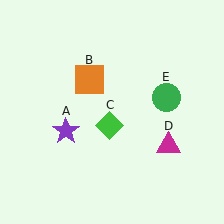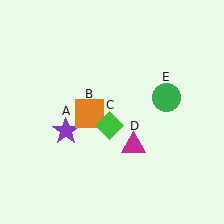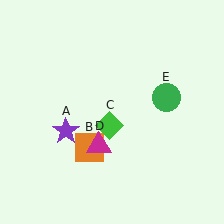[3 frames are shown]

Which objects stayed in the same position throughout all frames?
Purple star (object A) and green diamond (object C) and green circle (object E) remained stationary.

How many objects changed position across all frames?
2 objects changed position: orange square (object B), magenta triangle (object D).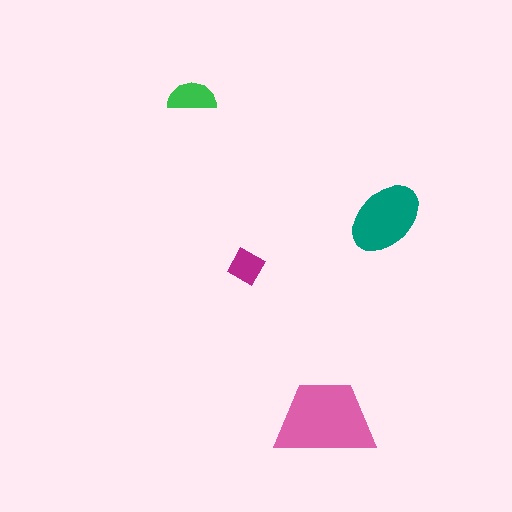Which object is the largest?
The pink trapezoid.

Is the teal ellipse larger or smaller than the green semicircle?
Larger.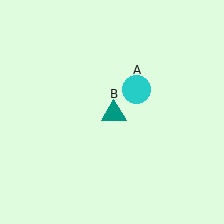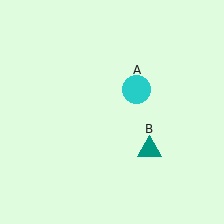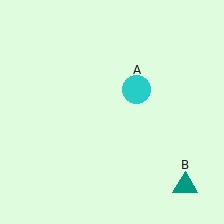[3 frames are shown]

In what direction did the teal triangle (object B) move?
The teal triangle (object B) moved down and to the right.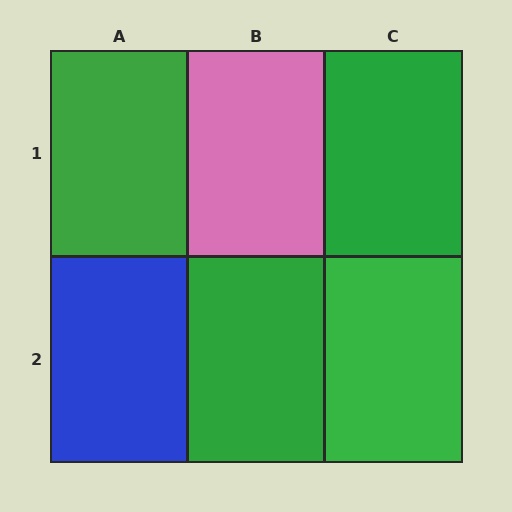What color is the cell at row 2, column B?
Green.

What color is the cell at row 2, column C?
Green.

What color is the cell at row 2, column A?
Blue.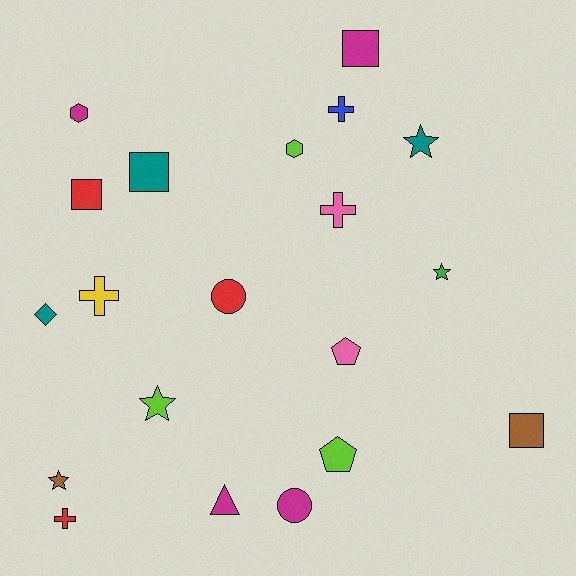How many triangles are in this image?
There is 1 triangle.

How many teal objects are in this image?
There are 3 teal objects.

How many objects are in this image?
There are 20 objects.